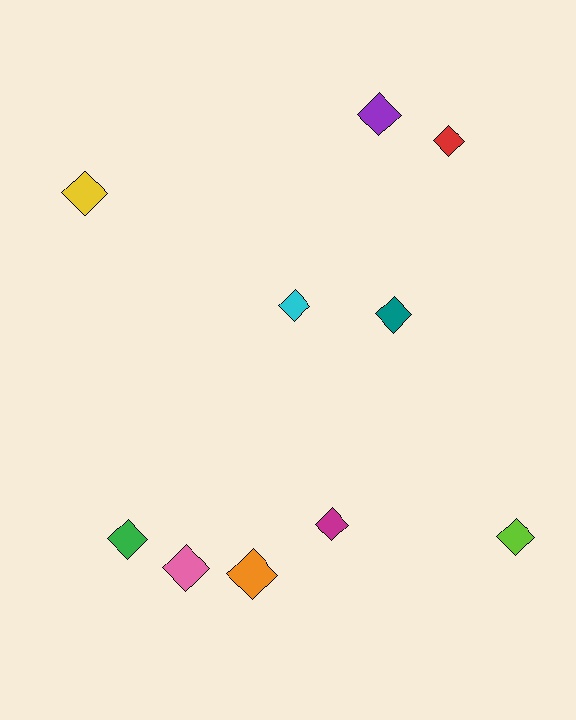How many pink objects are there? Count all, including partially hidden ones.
There is 1 pink object.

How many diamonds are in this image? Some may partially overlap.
There are 10 diamonds.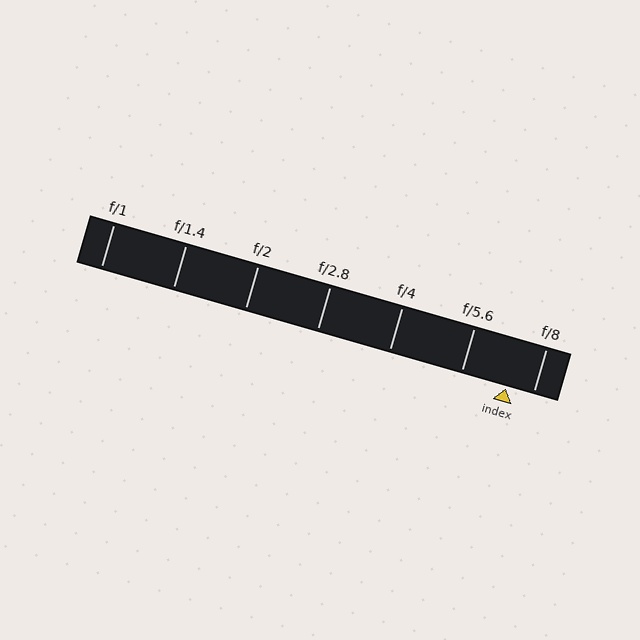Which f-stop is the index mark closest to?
The index mark is closest to f/8.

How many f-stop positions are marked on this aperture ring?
There are 7 f-stop positions marked.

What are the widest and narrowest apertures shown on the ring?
The widest aperture shown is f/1 and the narrowest is f/8.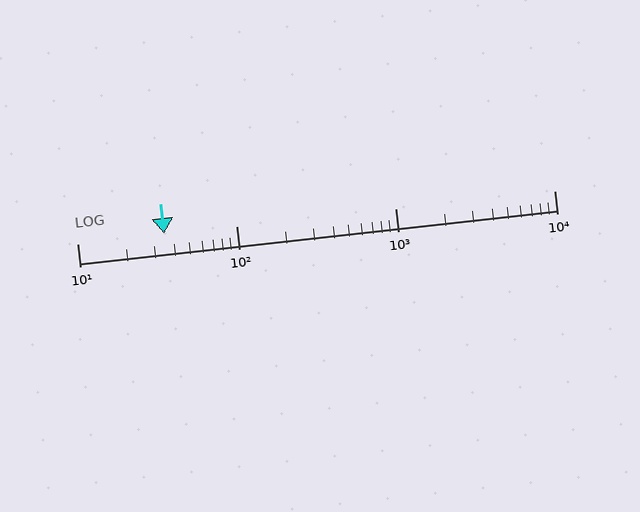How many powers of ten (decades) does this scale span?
The scale spans 3 decades, from 10 to 10000.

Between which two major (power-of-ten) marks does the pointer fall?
The pointer is between 10 and 100.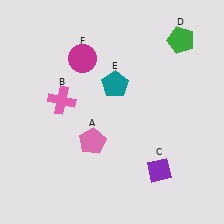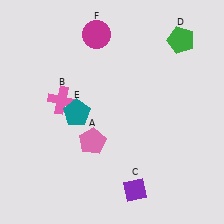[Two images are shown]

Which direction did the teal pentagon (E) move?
The teal pentagon (E) moved left.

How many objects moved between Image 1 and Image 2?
3 objects moved between the two images.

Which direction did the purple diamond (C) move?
The purple diamond (C) moved left.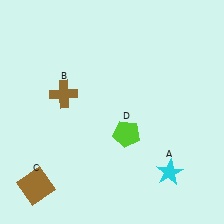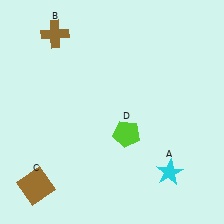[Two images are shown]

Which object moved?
The brown cross (B) moved up.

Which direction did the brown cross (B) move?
The brown cross (B) moved up.